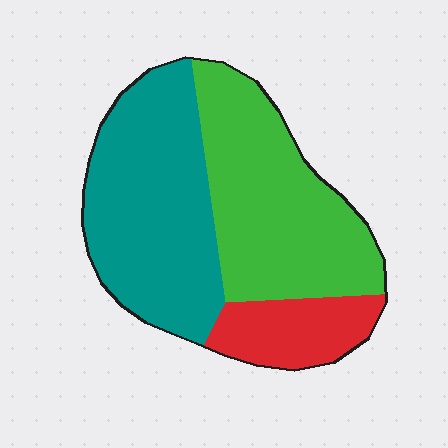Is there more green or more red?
Green.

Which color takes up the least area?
Red, at roughly 15%.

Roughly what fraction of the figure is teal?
Teal covers around 45% of the figure.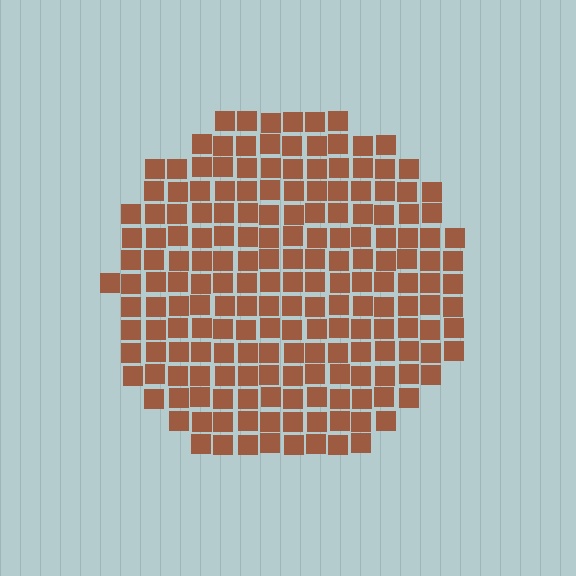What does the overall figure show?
The overall figure shows a circle.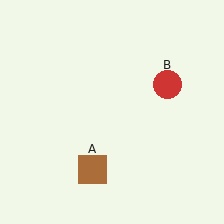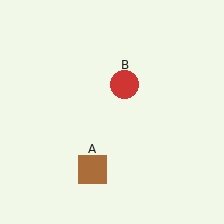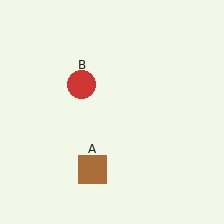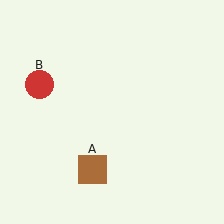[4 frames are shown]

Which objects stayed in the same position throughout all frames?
Brown square (object A) remained stationary.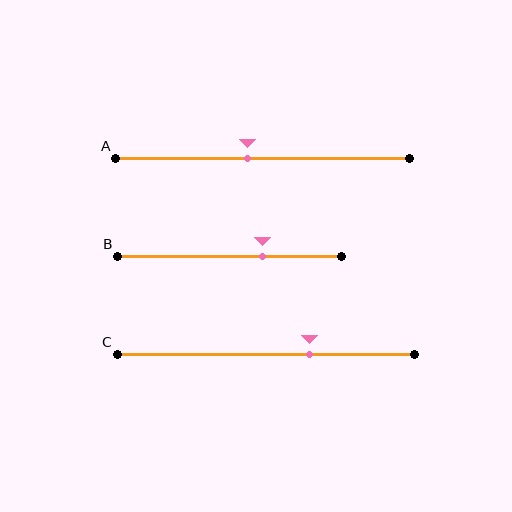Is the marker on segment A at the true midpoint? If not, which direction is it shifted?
No, the marker on segment A is shifted to the left by about 5% of the segment length.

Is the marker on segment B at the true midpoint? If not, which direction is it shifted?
No, the marker on segment B is shifted to the right by about 15% of the segment length.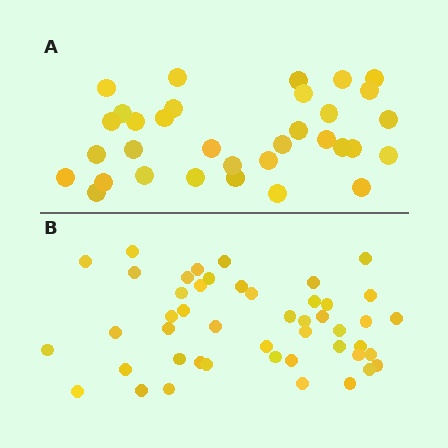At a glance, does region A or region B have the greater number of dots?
Region B (the bottom region) has more dots.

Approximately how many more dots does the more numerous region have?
Region B has approximately 15 more dots than region A.